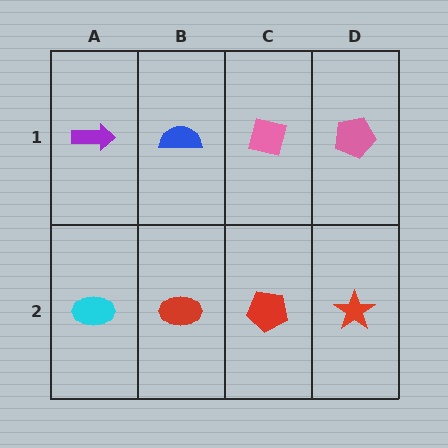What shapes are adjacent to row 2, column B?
A blue semicircle (row 1, column B), a cyan ellipse (row 2, column A), a red pentagon (row 2, column C).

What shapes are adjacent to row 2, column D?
A pink pentagon (row 1, column D), a red pentagon (row 2, column C).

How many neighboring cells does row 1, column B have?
3.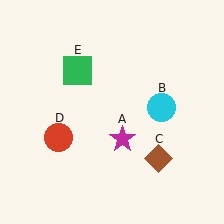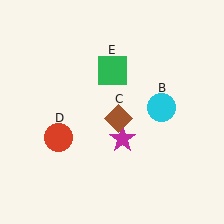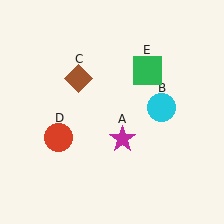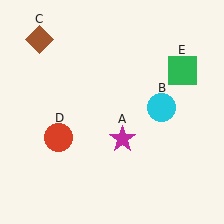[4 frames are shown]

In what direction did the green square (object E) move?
The green square (object E) moved right.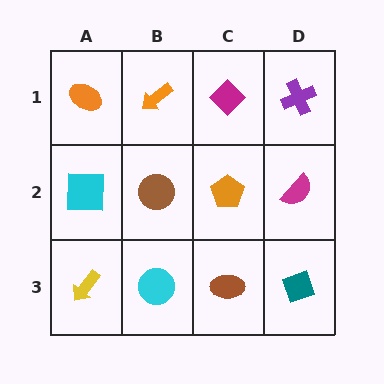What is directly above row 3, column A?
A cyan square.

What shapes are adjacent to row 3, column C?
An orange pentagon (row 2, column C), a cyan circle (row 3, column B), a teal diamond (row 3, column D).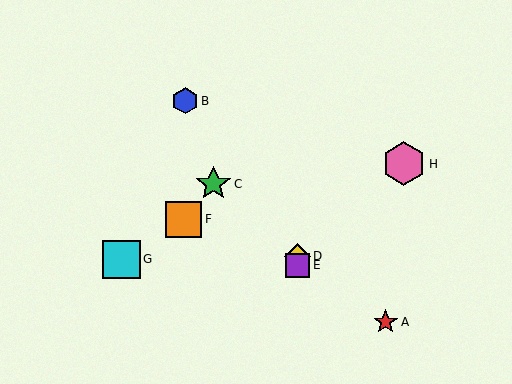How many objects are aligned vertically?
2 objects (D, E) are aligned vertically.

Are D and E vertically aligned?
Yes, both are at x≈298.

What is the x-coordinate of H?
Object H is at x≈404.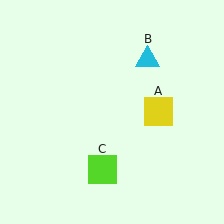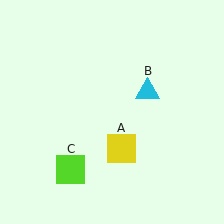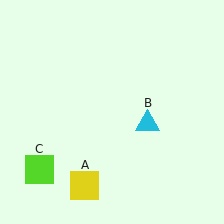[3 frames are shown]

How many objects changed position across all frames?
3 objects changed position: yellow square (object A), cyan triangle (object B), lime square (object C).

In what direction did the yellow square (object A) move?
The yellow square (object A) moved down and to the left.